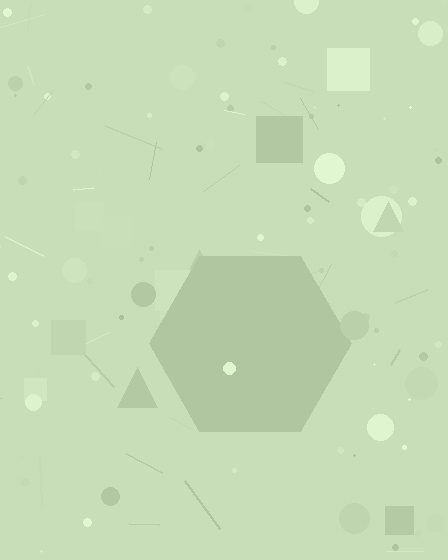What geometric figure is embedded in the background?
A hexagon is embedded in the background.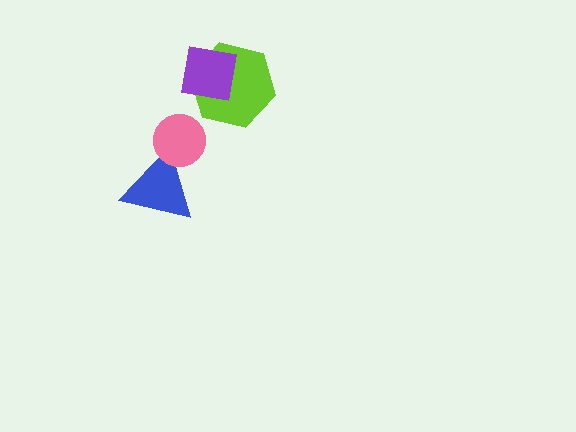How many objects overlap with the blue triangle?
1 object overlaps with the blue triangle.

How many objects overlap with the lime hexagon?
1 object overlaps with the lime hexagon.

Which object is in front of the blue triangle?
The pink circle is in front of the blue triangle.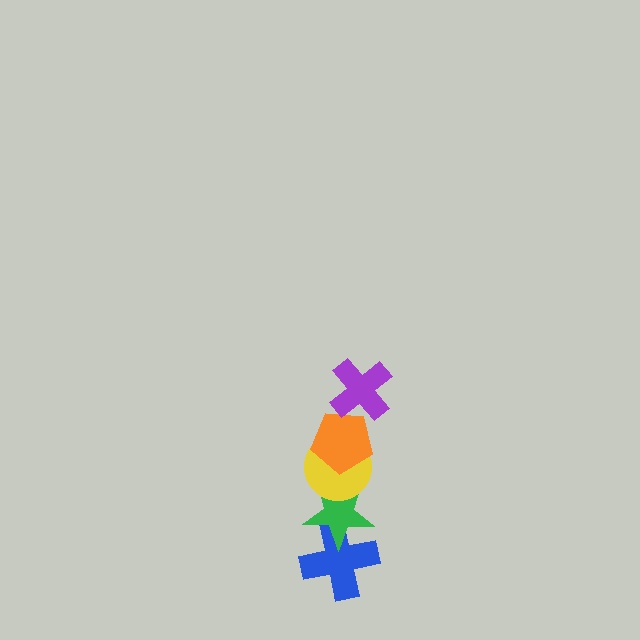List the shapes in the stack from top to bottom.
From top to bottom: the purple cross, the orange pentagon, the yellow circle, the green star, the blue cross.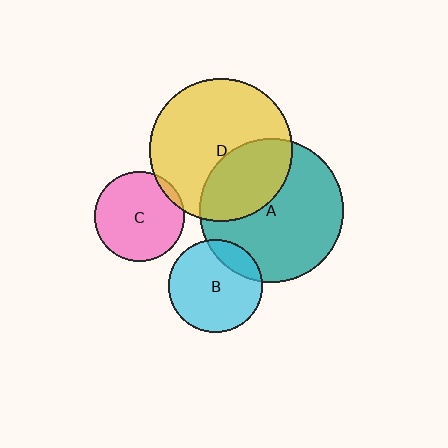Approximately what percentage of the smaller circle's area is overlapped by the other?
Approximately 15%.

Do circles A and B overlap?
Yes.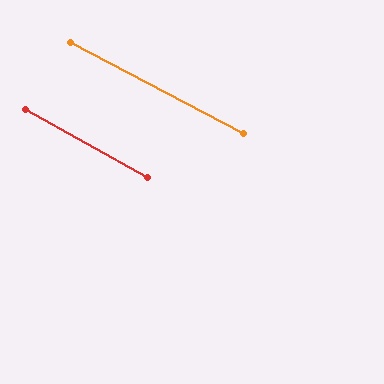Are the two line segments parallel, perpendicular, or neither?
Parallel — their directions differ by only 0.9°.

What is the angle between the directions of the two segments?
Approximately 1 degree.